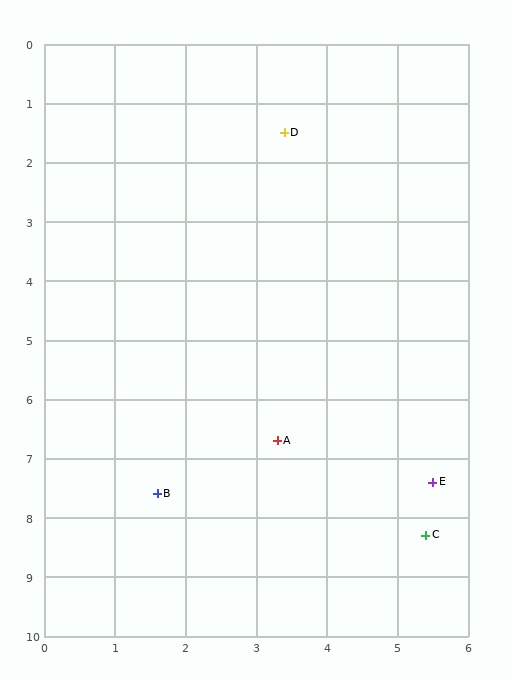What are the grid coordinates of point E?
Point E is at approximately (5.5, 7.4).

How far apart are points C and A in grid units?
Points C and A are about 2.6 grid units apart.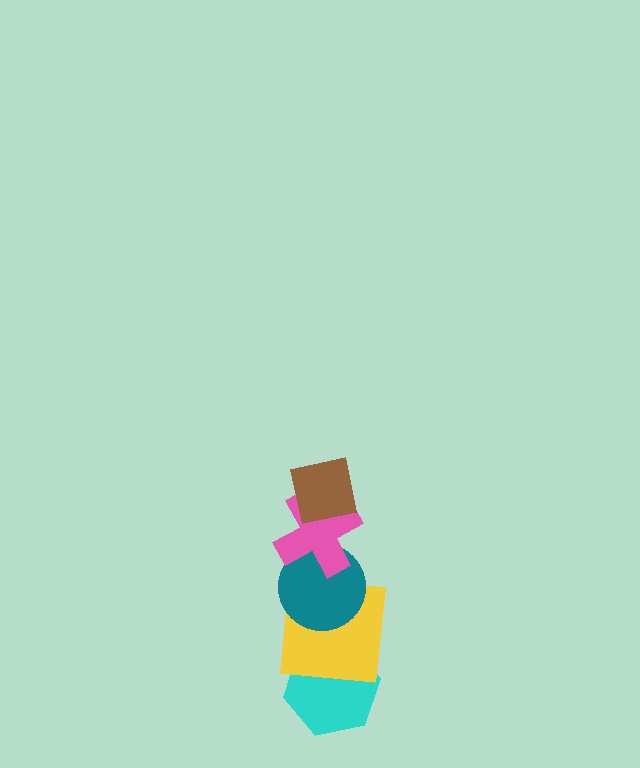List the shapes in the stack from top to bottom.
From top to bottom: the brown square, the pink cross, the teal circle, the yellow square, the cyan hexagon.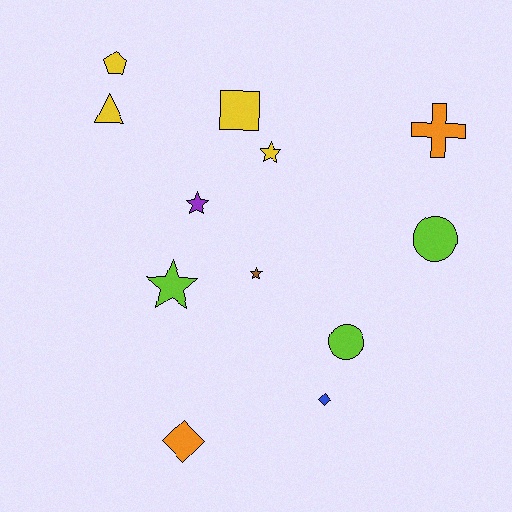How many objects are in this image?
There are 12 objects.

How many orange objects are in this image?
There are 2 orange objects.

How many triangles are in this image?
There is 1 triangle.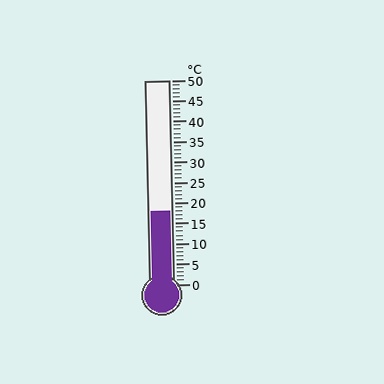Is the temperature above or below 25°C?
The temperature is below 25°C.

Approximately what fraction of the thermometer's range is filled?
The thermometer is filled to approximately 35% of its range.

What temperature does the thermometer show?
The thermometer shows approximately 18°C.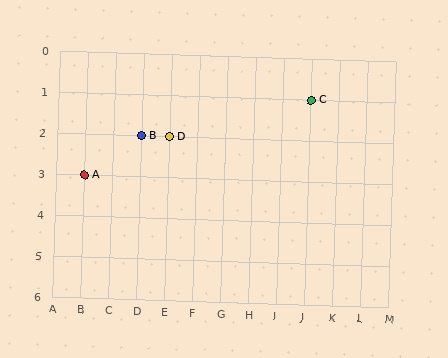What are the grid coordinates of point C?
Point C is at grid coordinates (J, 1).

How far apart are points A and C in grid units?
Points A and C are 8 columns and 2 rows apart (about 8.2 grid units diagonally).